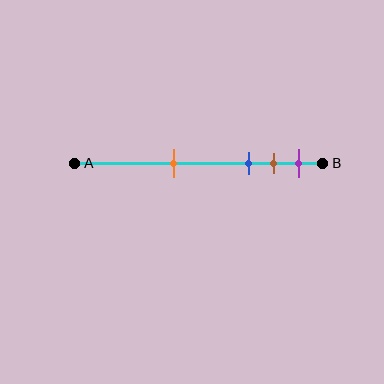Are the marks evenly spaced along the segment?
No, the marks are not evenly spaced.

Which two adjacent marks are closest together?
The brown and purple marks are the closest adjacent pair.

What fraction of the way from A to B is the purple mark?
The purple mark is approximately 90% (0.9) of the way from A to B.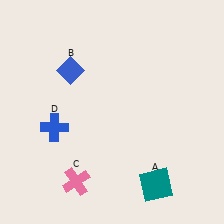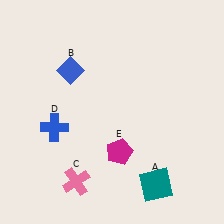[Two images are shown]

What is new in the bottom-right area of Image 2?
A magenta pentagon (E) was added in the bottom-right area of Image 2.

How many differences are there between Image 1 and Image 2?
There is 1 difference between the two images.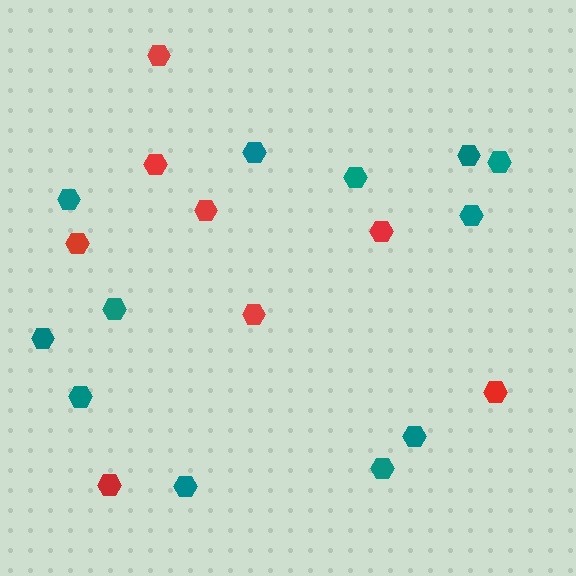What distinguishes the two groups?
There are 2 groups: one group of teal hexagons (12) and one group of red hexagons (8).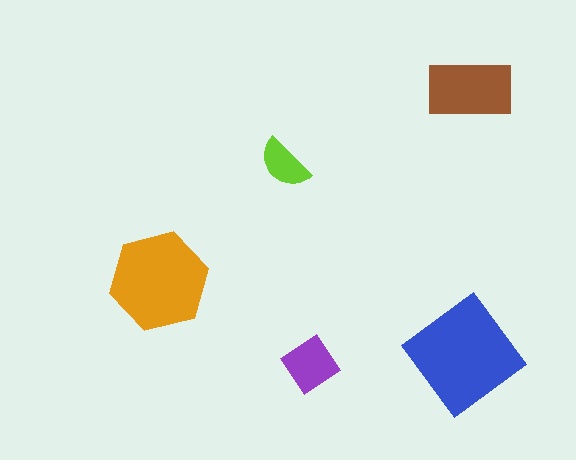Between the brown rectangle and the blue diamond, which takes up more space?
The blue diamond.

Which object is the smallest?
The lime semicircle.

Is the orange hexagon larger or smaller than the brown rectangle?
Larger.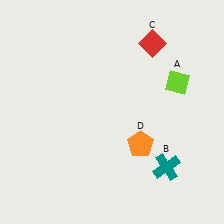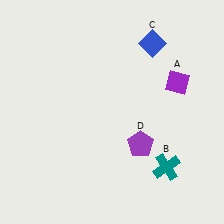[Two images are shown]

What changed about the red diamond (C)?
In Image 1, C is red. In Image 2, it changed to blue.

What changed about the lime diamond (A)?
In Image 1, A is lime. In Image 2, it changed to purple.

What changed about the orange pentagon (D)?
In Image 1, D is orange. In Image 2, it changed to purple.